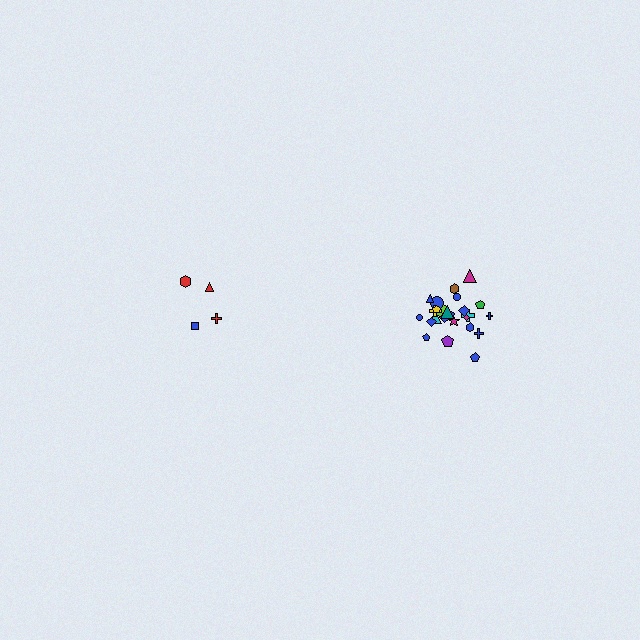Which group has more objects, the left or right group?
The right group.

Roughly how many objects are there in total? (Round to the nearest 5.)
Roughly 30 objects in total.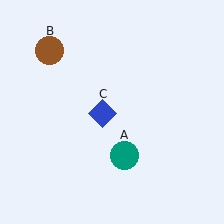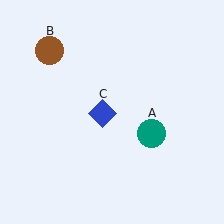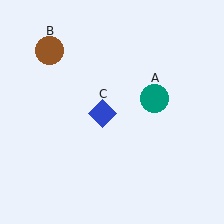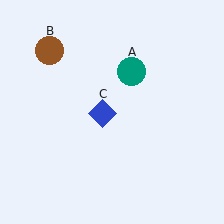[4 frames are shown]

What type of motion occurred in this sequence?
The teal circle (object A) rotated counterclockwise around the center of the scene.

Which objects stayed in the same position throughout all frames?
Brown circle (object B) and blue diamond (object C) remained stationary.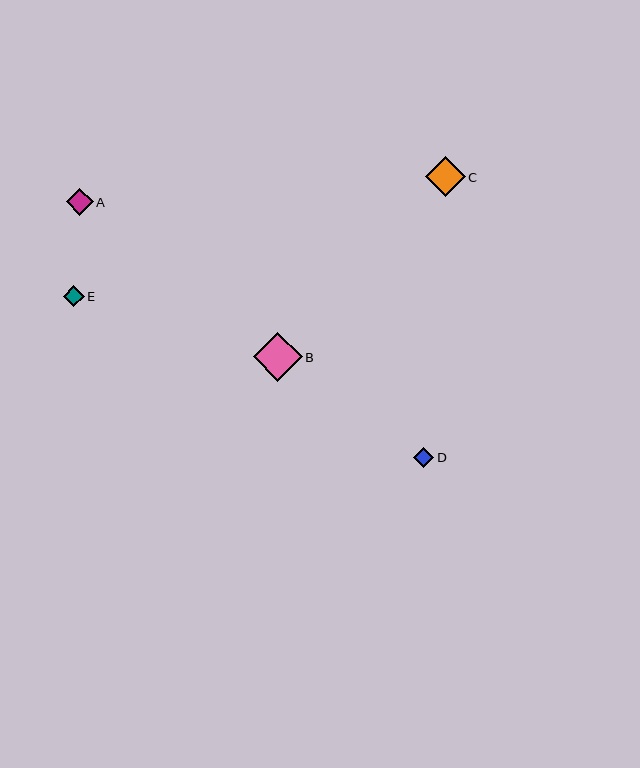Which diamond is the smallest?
Diamond D is the smallest with a size of approximately 21 pixels.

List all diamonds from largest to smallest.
From largest to smallest: B, C, A, E, D.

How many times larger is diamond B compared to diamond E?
Diamond B is approximately 2.3 times the size of diamond E.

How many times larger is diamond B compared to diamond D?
Diamond B is approximately 2.4 times the size of diamond D.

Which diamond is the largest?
Diamond B is the largest with a size of approximately 49 pixels.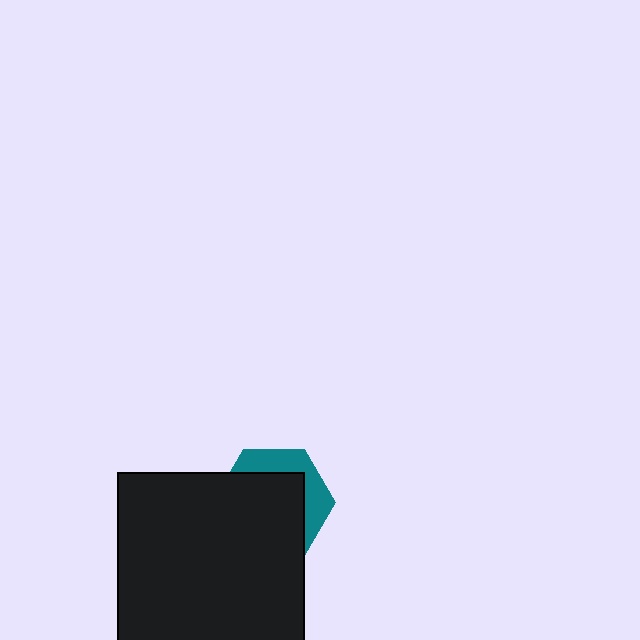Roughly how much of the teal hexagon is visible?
A small part of it is visible (roughly 31%).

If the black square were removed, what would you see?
You would see the complete teal hexagon.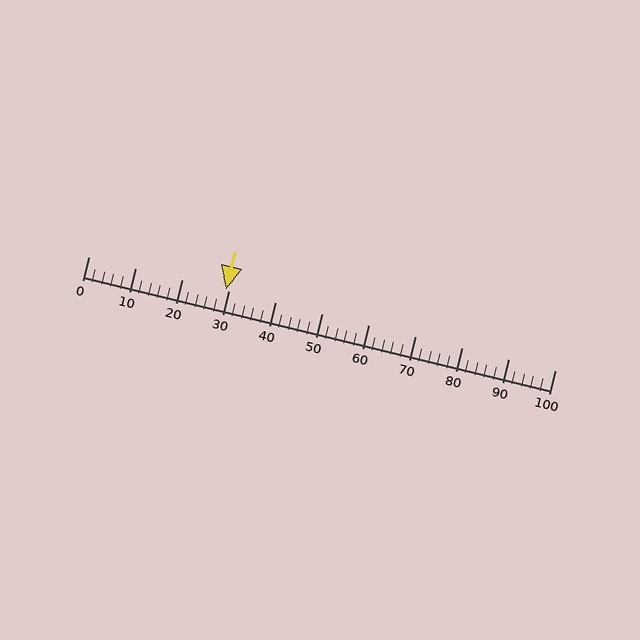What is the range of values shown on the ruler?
The ruler shows values from 0 to 100.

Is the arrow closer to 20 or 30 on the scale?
The arrow is closer to 30.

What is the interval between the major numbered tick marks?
The major tick marks are spaced 10 units apart.